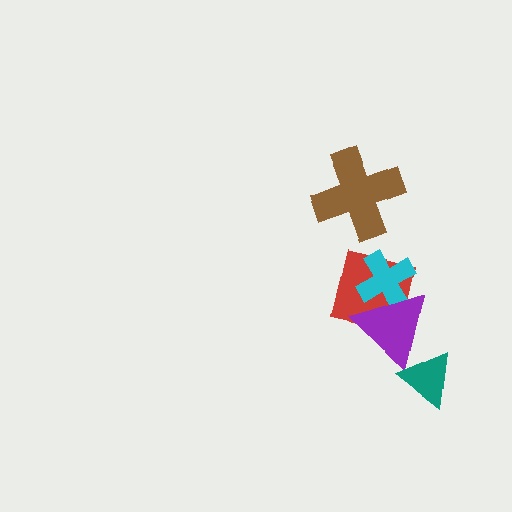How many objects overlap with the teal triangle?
1 object overlaps with the teal triangle.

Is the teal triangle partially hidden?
No, no other shape covers it.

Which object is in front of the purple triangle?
The teal triangle is in front of the purple triangle.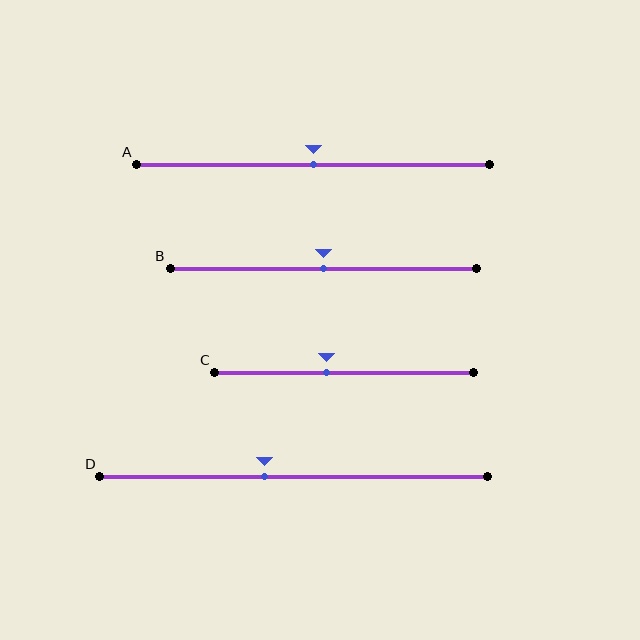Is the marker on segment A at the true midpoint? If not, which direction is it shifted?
Yes, the marker on segment A is at the true midpoint.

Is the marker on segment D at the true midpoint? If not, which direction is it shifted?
No, the marker on segment D is shifted to the left by about 7% of the segment length.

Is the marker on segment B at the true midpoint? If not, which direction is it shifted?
Yes, the marker on segment B is at the true midpoint.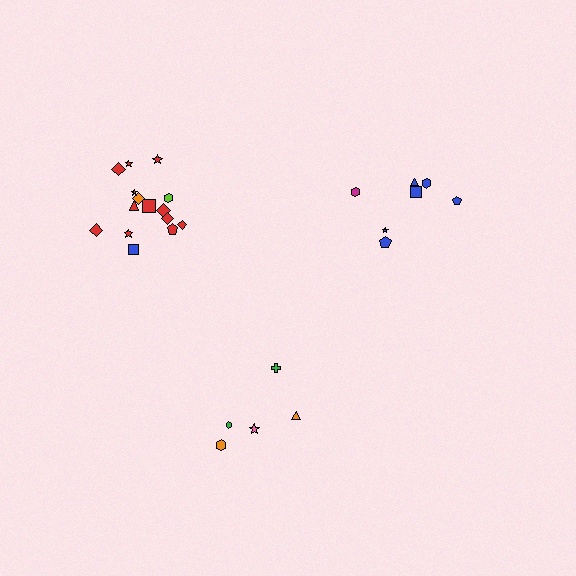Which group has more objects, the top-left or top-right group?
The top-left group.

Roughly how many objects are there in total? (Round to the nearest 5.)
Roughly 25 objects in total.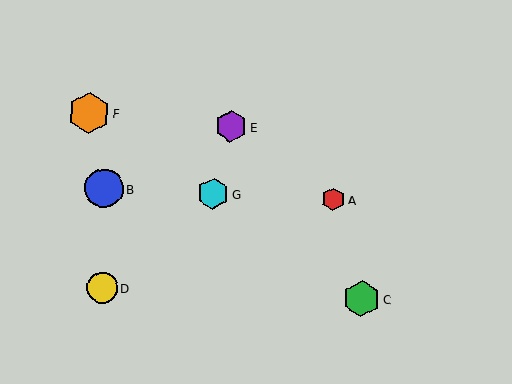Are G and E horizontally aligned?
No, G is at y≈194 and E is at y≈126.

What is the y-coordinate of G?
Object G is at y≈194.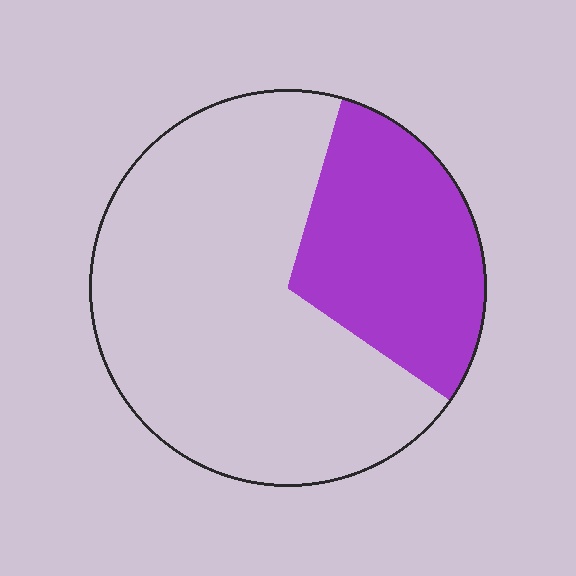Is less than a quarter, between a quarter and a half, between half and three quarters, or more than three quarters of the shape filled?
Between a quarter and a half.